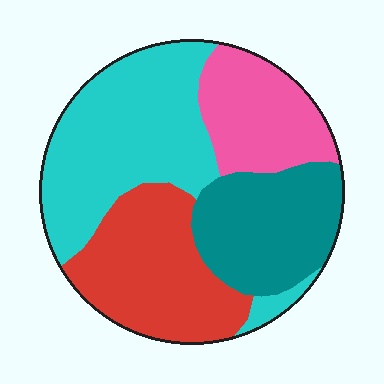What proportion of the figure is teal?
Teal covers 22% of the figure.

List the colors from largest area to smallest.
From largest to smallest: cyan, red, teal, pink.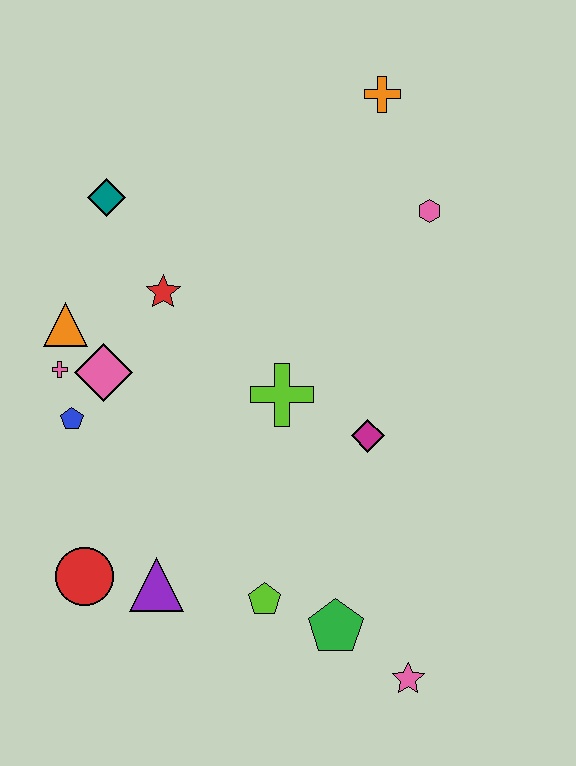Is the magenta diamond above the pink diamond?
No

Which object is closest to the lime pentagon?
The green pentagon is closest to the lime pentagon.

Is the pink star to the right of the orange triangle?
Yes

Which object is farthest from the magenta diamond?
The teal diamond is farthest from the magenta diamond.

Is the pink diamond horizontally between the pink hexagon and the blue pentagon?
Yes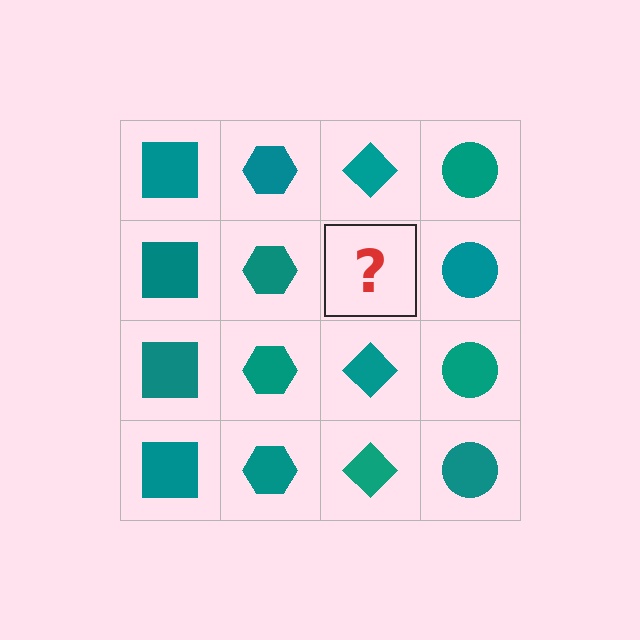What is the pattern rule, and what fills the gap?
The rule is that each column has a consistent shape. The gap should be filled with a teal diamond.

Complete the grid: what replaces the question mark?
The question mark should be replaced with a teal diamond.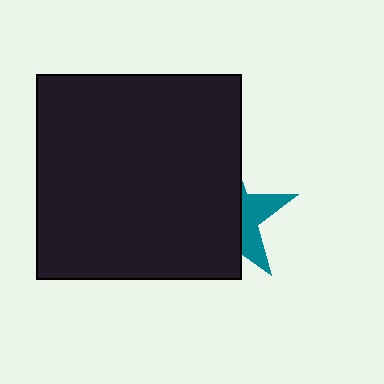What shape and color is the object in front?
The object in front is a black square.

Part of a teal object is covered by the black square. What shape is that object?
It is a star.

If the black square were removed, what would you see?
You would see the complete teal star.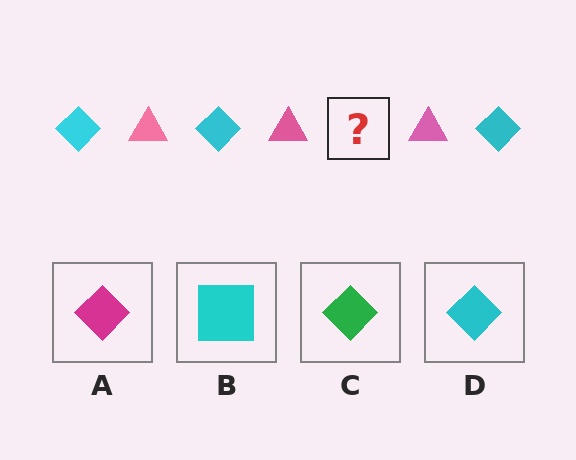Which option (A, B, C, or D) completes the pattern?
D.